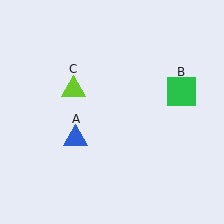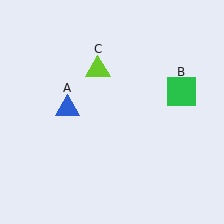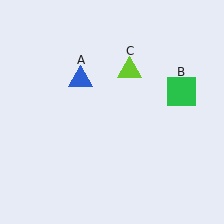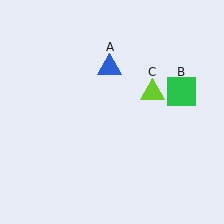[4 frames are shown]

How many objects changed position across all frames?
2 objects changed position: blue triangle (object A), lime triangle (object C).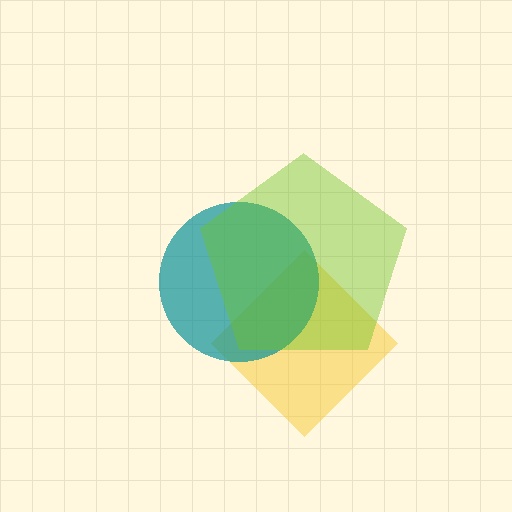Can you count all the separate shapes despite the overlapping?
Yes, there are 3 separate shapes.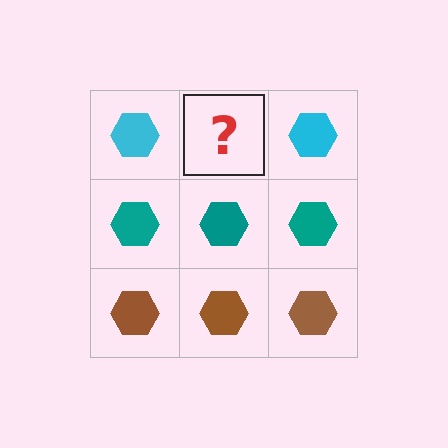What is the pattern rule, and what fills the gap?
The rule is that each row has a consistent color. The gap should be filled with a cyan hexagon.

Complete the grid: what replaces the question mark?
The question mark should be replaced with a cyan hexagon.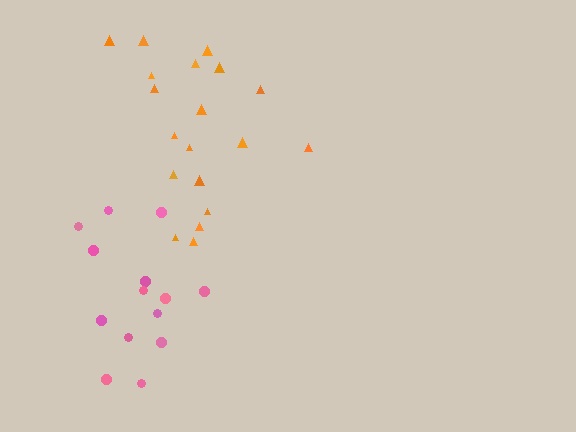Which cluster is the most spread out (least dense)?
Pink.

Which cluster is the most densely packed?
Orange.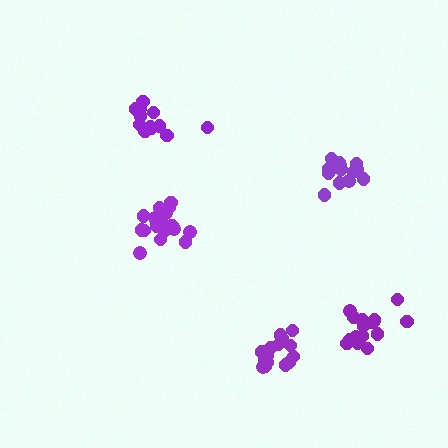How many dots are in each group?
Group 1: 19 dots, Group 2: 14 dots, Group 3: 13 dots, Group 4: 15 dots, Group 5: 19 dots (80 total).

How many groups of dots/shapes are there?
There are 5 groups.